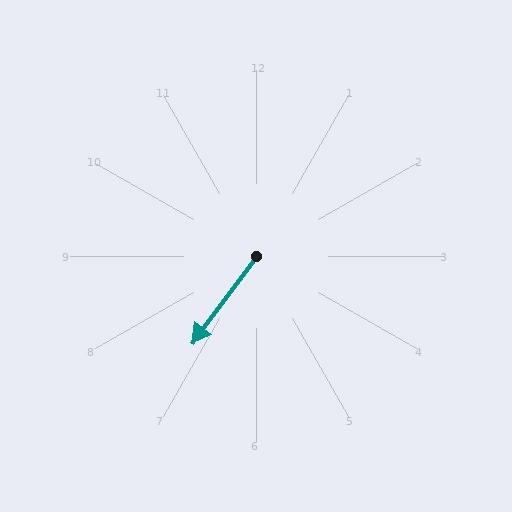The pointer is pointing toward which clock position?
Roughly 7 o'clock.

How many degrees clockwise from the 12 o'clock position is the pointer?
Approximately 216 degrees.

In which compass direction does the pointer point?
Southwest.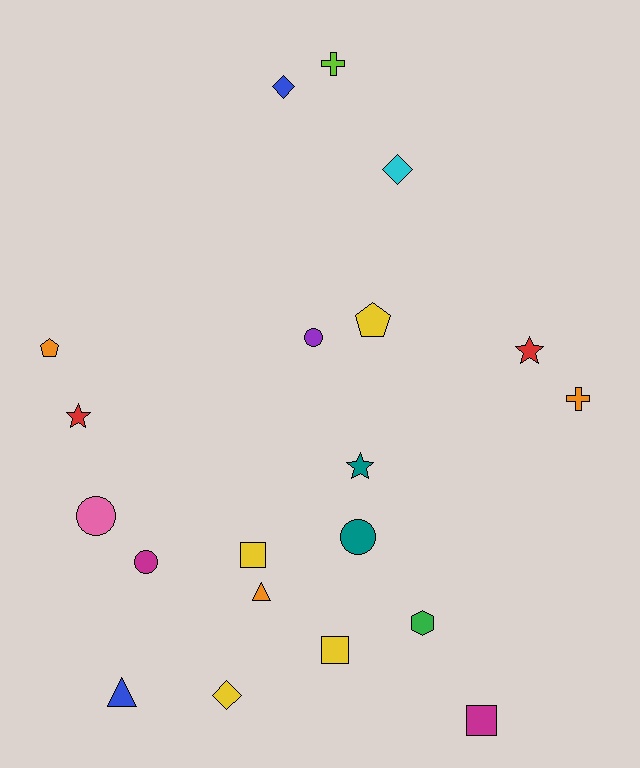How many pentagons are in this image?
There are 2 pentagons.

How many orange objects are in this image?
There are 3 orange objects.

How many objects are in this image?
There are 20 objects.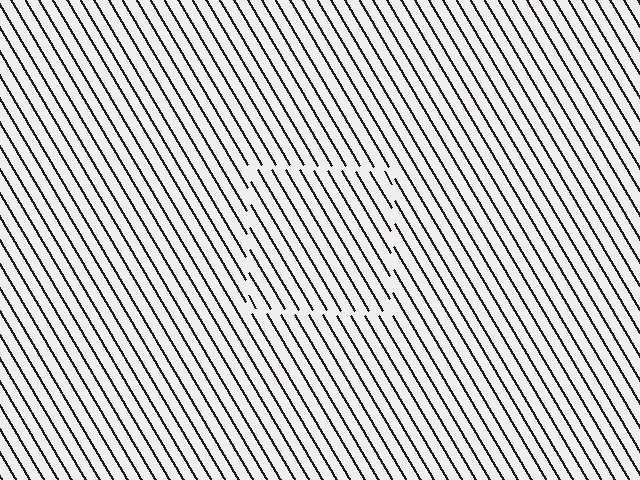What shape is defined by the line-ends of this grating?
An illusory square. The interior of the shape contains the same grating, shifted by half a period — the contour is defined by the phase discontinuity where line-ends from the inner and outer gratings abut.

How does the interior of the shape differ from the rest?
The interior of the shape contains the same grating, shifted by half a period — the contour is defined by the phase discontinuity where line-ends from the inner and outer gratings abut.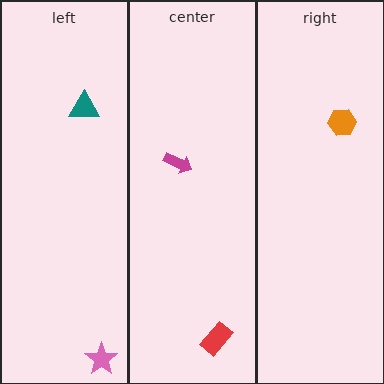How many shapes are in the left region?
2.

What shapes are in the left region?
The teal triangle, the pink star.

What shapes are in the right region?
The orange hexagon.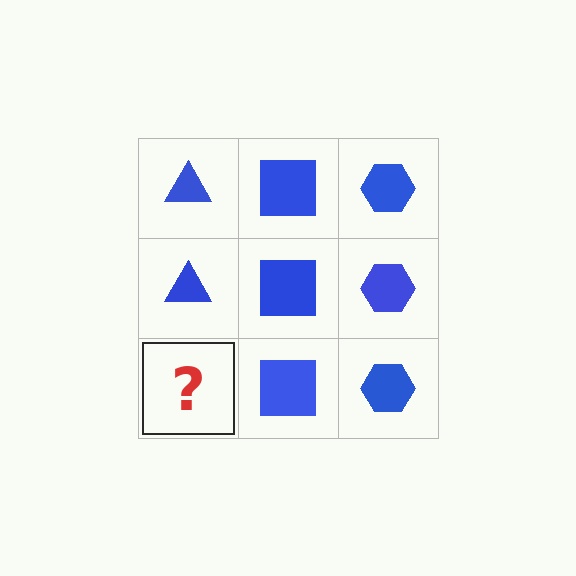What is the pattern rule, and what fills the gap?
The rule is that each column has a consistent shape. The gap should be filled with a blue triangle.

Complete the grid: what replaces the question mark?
The question mark should be replaced with a blue triangle.